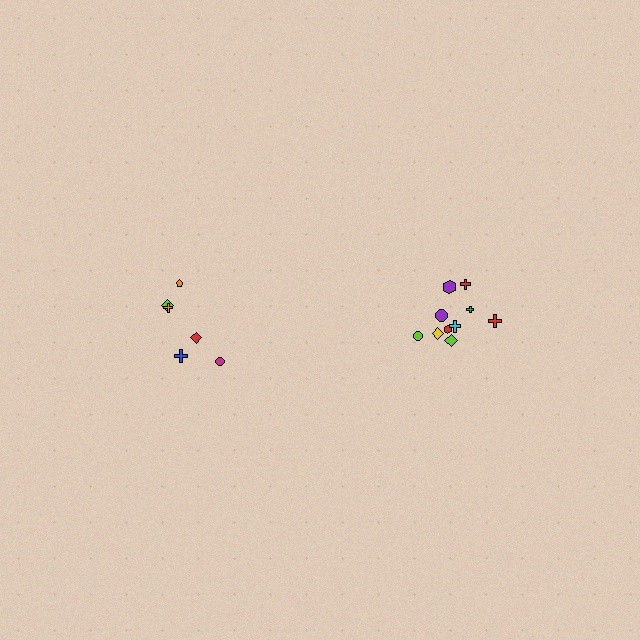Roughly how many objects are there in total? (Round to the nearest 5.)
Roughly 15 objects in total.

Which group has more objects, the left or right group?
The right group.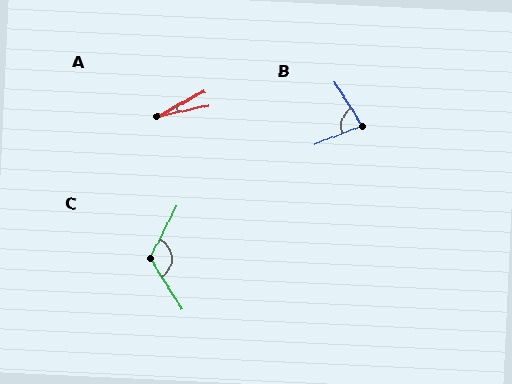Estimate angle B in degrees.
Approximately 79 degrees.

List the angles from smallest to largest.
A (16°), B (79°), C (121°).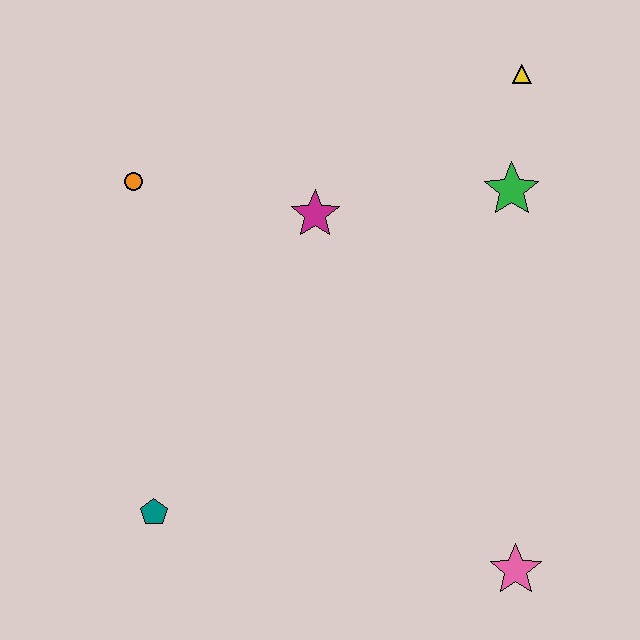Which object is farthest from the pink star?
The orange circle is farthest from the pink star.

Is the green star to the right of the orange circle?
Yes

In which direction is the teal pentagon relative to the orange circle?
The teal pentagon is below the orange circle.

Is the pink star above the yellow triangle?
No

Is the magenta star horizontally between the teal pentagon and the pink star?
Yes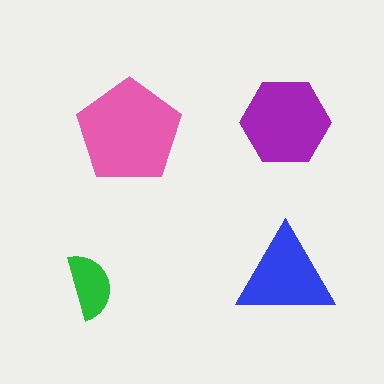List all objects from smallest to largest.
The green semicircle, the blue triangle, the purple hexagon, the pink pentagon.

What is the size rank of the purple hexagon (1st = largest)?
2nd.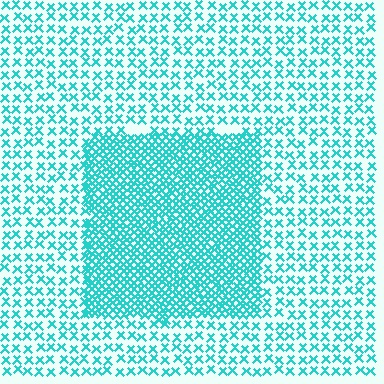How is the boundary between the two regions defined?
The boundary is defined by a change in element density (approximately 2.6x ratio). All elements are the same color, size, and shape.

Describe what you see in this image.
The image contains small cyan elements arranged at two different densities. A rectangle-shaped region is visible where the elements are more densely packed than the surrounding area.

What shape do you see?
I see a rectangle.